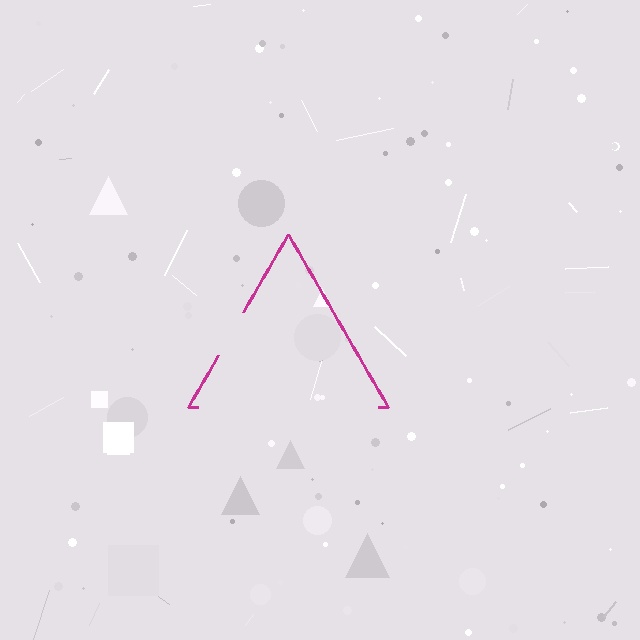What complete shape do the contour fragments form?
The contour fragments form a triangle.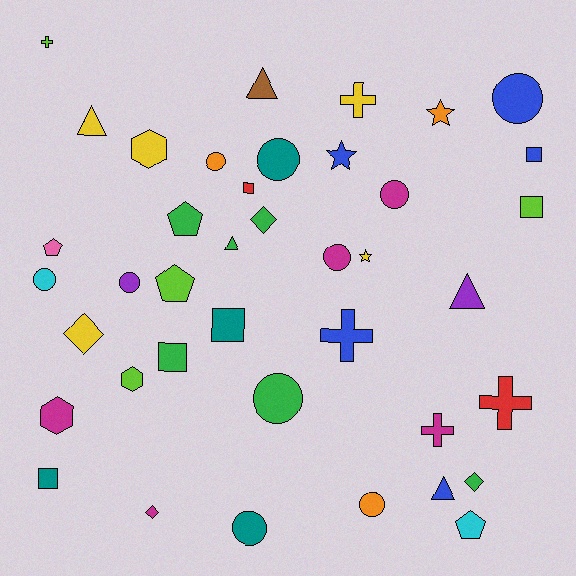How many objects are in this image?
There are 40 objects.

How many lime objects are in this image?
There are 4 lime objects.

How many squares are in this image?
There are 6 squares.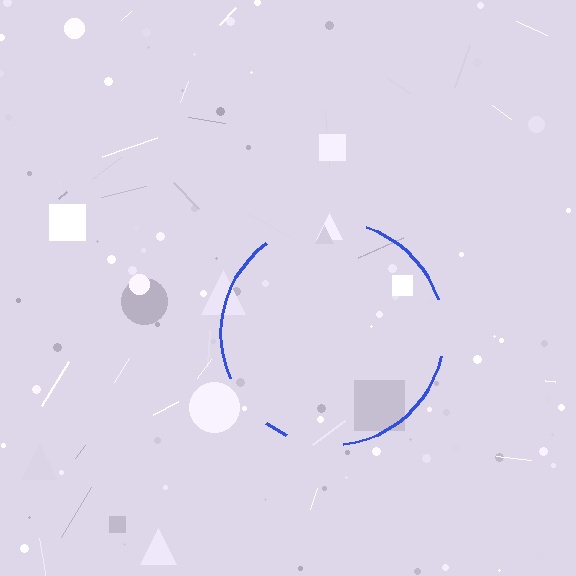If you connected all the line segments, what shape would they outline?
They would outline a circle.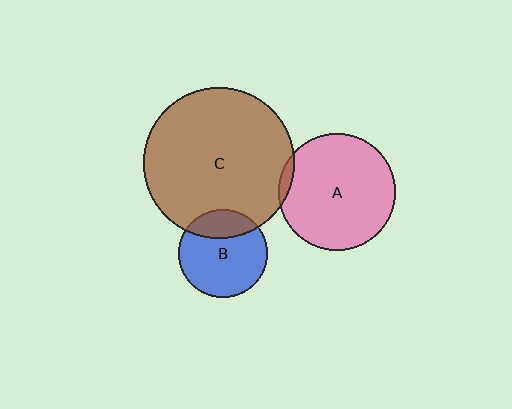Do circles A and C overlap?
Yes.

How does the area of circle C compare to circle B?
Approximately 2.9 times.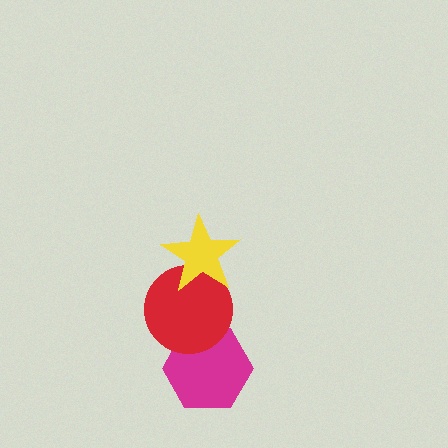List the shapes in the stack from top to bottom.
From top to bottom: the yellow star, the red circle, the magenta hexagon.